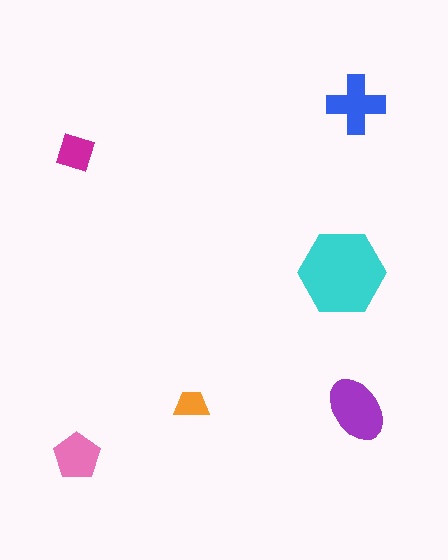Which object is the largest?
The cyan hexagon.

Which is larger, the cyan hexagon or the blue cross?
The cyan hexagon.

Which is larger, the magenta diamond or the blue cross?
The blue cross.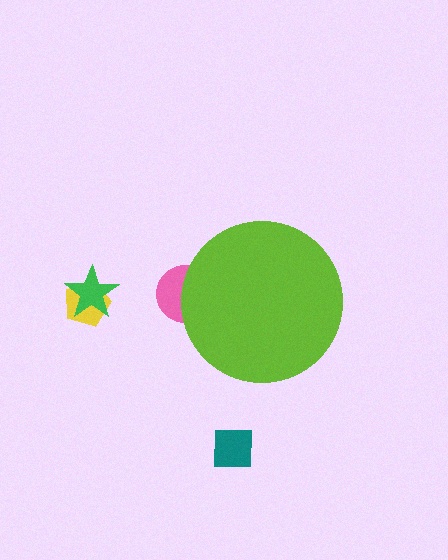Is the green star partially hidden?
No, the green star is fully visible.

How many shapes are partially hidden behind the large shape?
1 shape is partially hidden.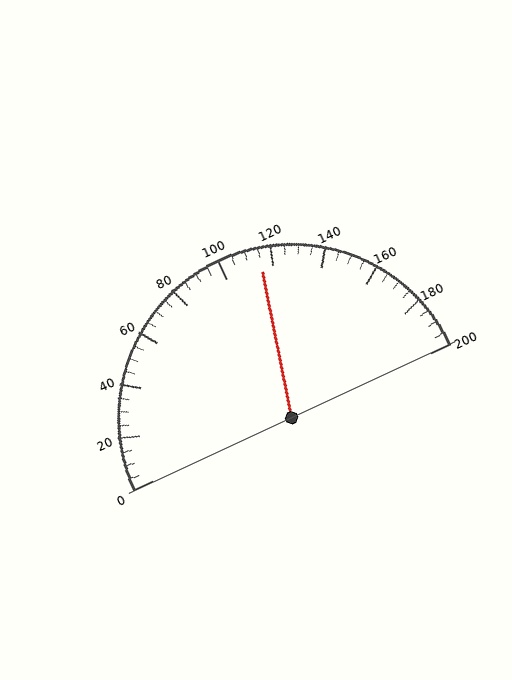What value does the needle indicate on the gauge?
The needle indicates approximately 115.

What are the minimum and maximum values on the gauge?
The gauge ranges from 0 to 200.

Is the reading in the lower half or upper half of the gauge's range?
The reading is in the upper half of the range (0 to 200).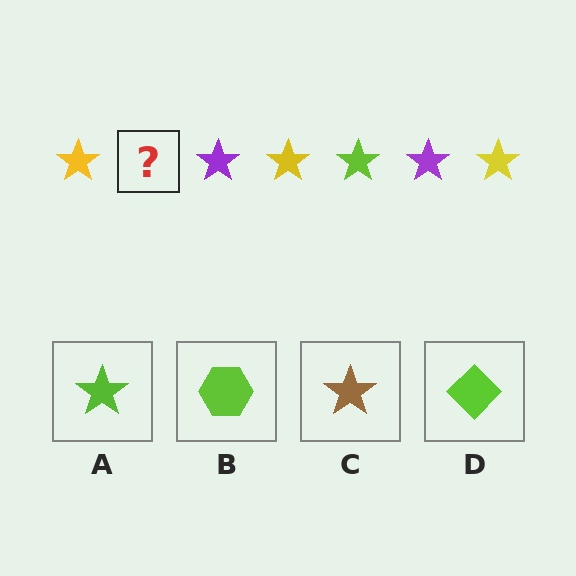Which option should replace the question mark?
Option A.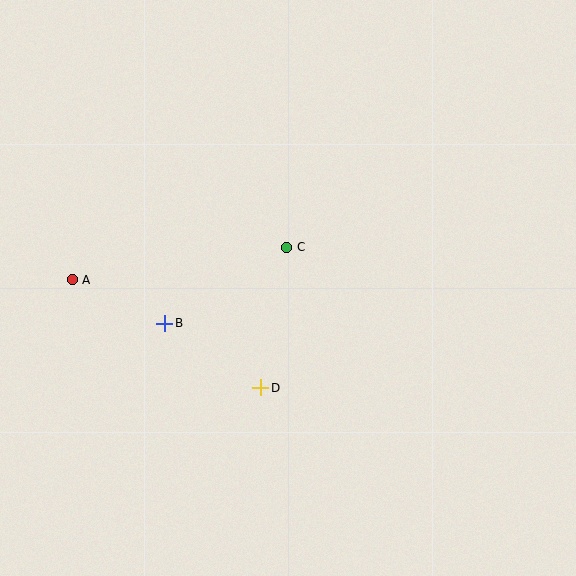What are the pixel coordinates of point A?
Point A is at (72, 280).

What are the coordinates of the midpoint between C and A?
The midpoint between C and A is at (179, 263).